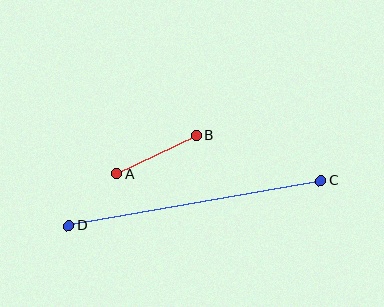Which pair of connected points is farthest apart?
Points C and D are farthest apart.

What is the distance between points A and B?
The distance is approximately 88 pixels.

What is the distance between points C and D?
The distance is approximately 256 pixels.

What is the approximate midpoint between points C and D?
The midpoint is at approximately (195, 203) pixels.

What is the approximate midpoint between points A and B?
The midpoint is at approximately (157, 155) pixels.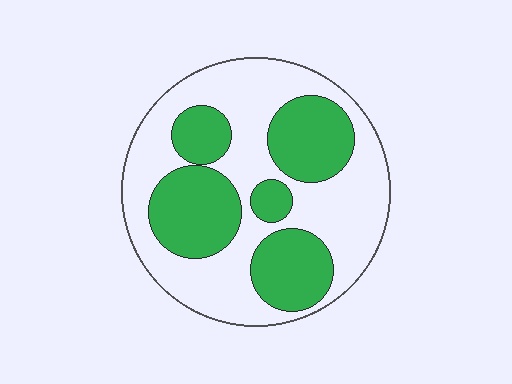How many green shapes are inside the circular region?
5.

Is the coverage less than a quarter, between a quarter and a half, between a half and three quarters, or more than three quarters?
Between a quarter and a half.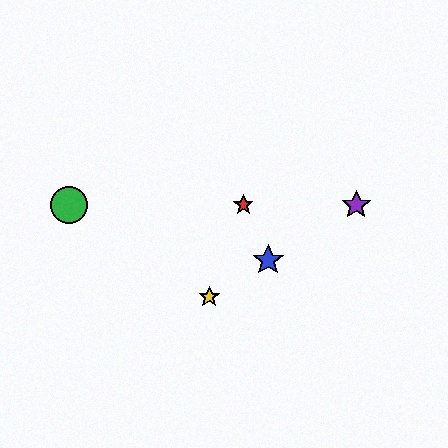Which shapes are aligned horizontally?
The red star, the green circle, the purple star are aligned horizontally.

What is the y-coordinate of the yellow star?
The yellow star is at y≈297.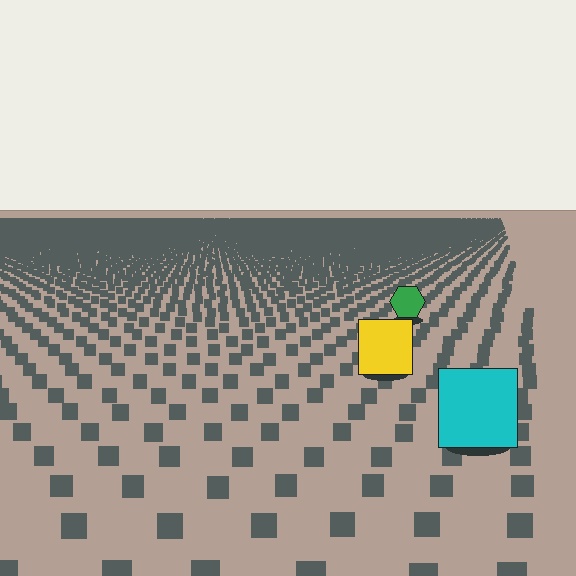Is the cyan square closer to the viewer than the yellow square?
Yes. The cyan square is closer — you can tell from the texture gradient: the ground texture is coarser near it.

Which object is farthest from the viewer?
The green hexagon is farthest from the viewer. It appears smaller and the ground texture around it is denser.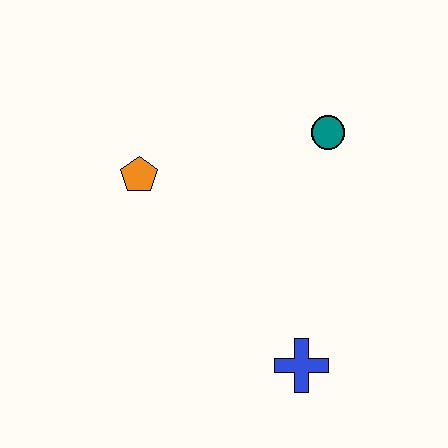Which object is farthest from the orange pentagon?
The blue cross is farthest from the orange pentagon.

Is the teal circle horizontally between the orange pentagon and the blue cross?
No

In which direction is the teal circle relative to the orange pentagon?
The teal circle is to the right of the orange pentagon.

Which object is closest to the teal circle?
The orange pentagon is closest to the teal circle.